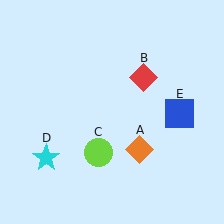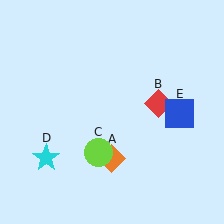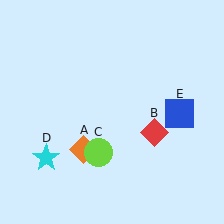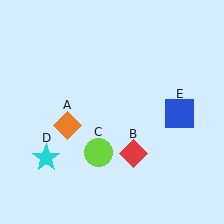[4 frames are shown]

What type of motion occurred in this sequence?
The orange diamond (object A), red diamond (object B) rotated clockwise around the center of the scene.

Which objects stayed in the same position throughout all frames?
Lime circle (object C) and cyan star (object D) and blue square (object E) remained stationary.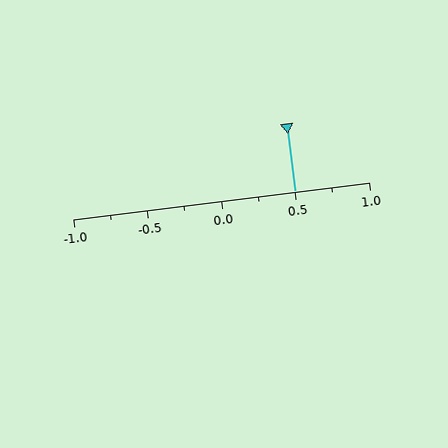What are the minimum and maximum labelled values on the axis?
The axis runs from -1.0 to 1.0.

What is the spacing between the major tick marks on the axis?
The major ticks are spaced 0.5 apart.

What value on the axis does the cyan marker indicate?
The marker indicates approximately 0.5.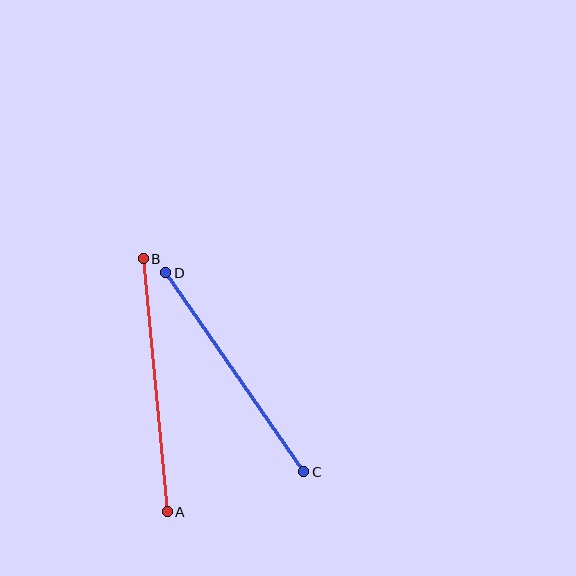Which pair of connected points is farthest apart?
Points A and B are farthest apart.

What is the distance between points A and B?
The distance is approximately 254 pixels.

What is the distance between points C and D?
The distance is approximately 242 pixels.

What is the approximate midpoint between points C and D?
The midpoint is at approximately (235, 372) pixels.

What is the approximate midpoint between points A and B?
The midpoint is at approximately (155, 385) pixels.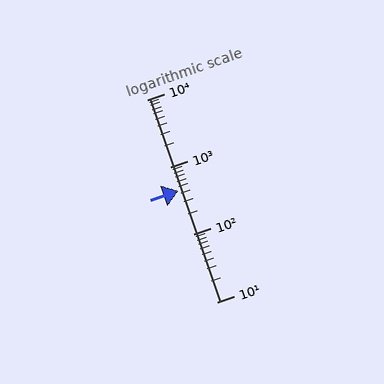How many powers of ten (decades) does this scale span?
The scale spans 3 decades, from 10 to 10000.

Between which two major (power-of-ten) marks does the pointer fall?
The pointer is between 100 and 1000.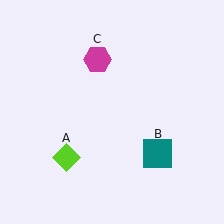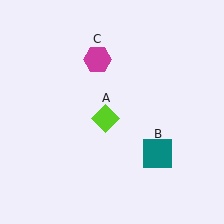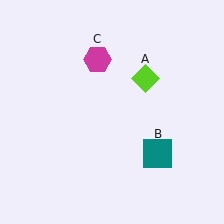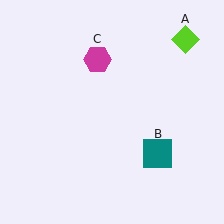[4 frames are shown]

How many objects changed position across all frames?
1 object changed position: lime diamond (object A).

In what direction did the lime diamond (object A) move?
The lime diamond (object A) moved up and to the right.